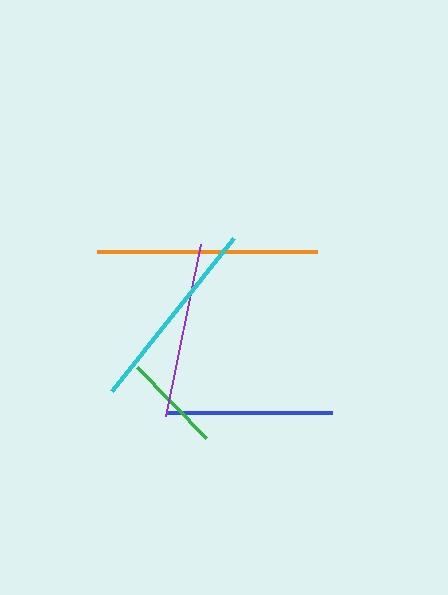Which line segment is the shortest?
The green line is the shortest at approximately 99 pixels.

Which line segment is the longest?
The orange line is the longest at approximately 220 pixels.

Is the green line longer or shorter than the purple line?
The purple line is longer than the green line.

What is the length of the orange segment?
The orange segment is approximately 220 pixels long.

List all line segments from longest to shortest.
From longest to shortest: orange, cyan, purple, blue, green.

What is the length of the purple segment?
The purple segment is approximately 175 pixels long.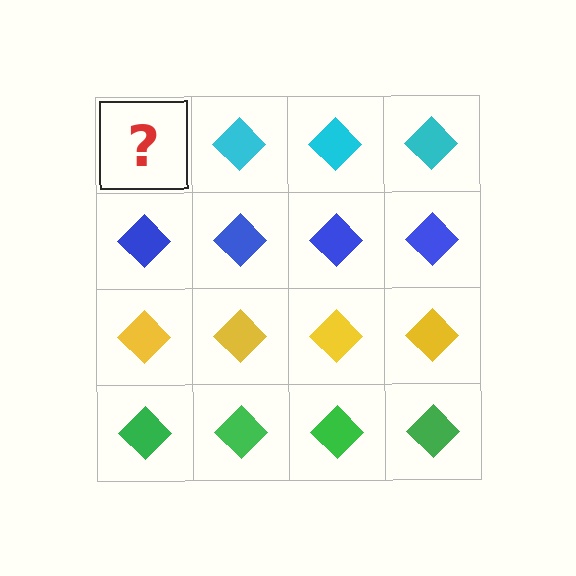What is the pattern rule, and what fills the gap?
The rule is that each row has a consistent color. The gap should be filled with a cyan diamond.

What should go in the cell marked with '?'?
The missing cell should contain a cyan diamond.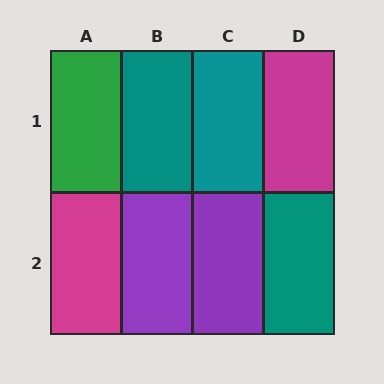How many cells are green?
1 cell is green.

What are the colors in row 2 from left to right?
Magenta, purple, purple, teal.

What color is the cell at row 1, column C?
Teal.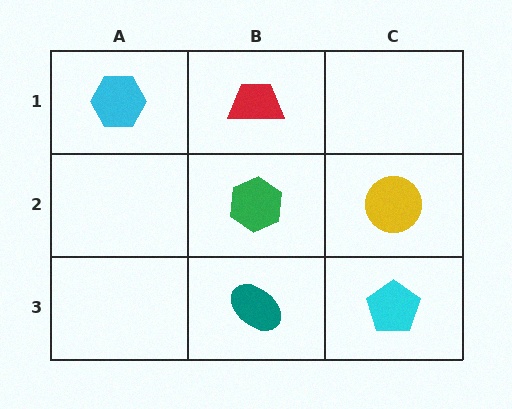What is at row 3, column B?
A teal ellipse.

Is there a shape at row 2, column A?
No, that cell is empty.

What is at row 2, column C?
A yellow circle.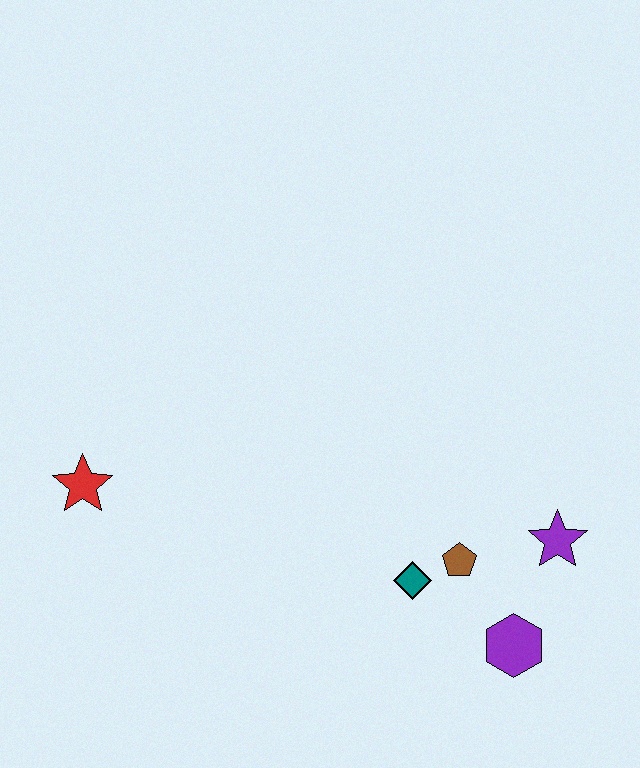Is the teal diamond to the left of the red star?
No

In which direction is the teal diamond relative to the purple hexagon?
The teal diamond is to the left of the purple hexagon.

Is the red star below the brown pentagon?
No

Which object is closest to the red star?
The teal diamond is closest to the red star.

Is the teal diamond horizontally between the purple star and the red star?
Yes